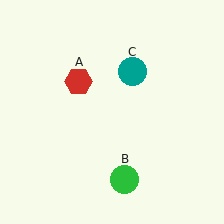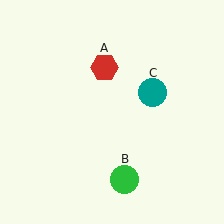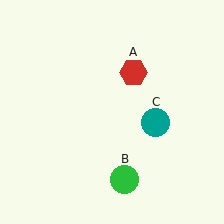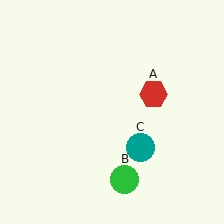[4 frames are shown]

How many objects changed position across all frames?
2 objects changed position: red hexagon (object A), teal circle (object C).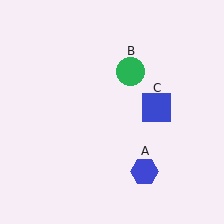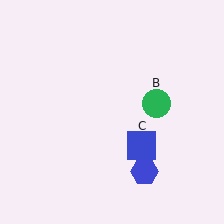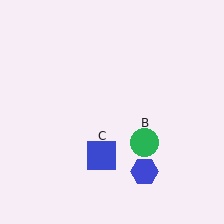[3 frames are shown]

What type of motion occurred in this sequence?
The green circle (object B), blue square (object C) rotated clockwise around the center of the scene.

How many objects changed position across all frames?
2 objects changed position: green circle (object B), blue square (object C).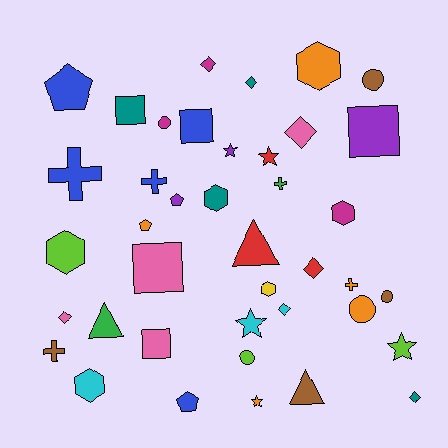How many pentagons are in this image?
There are 4 pentagons.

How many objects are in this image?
There are 40 objects.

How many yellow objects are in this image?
There is 1 yellow object.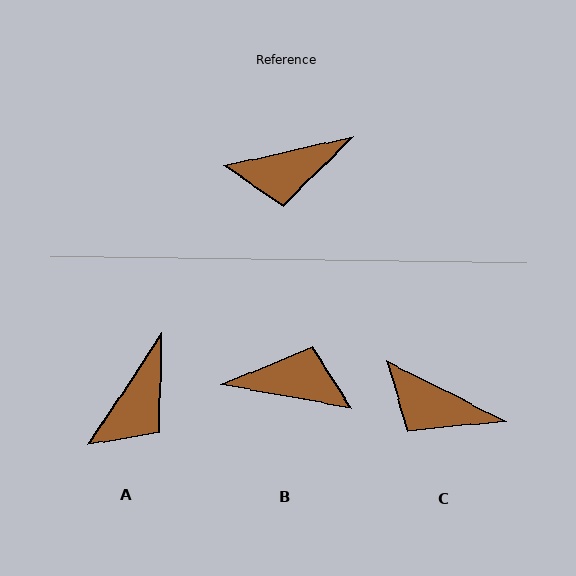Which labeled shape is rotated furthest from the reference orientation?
B, about 157 degrees away.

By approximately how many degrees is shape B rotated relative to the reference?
Approximately 157 degrees counter-clockwise.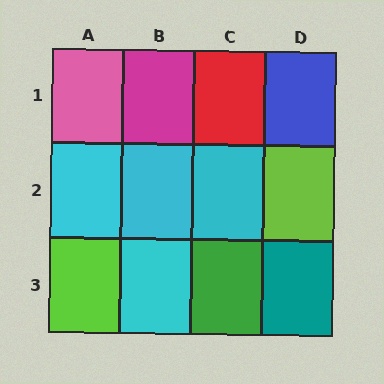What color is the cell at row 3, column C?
Green.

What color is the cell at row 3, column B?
Cyan.